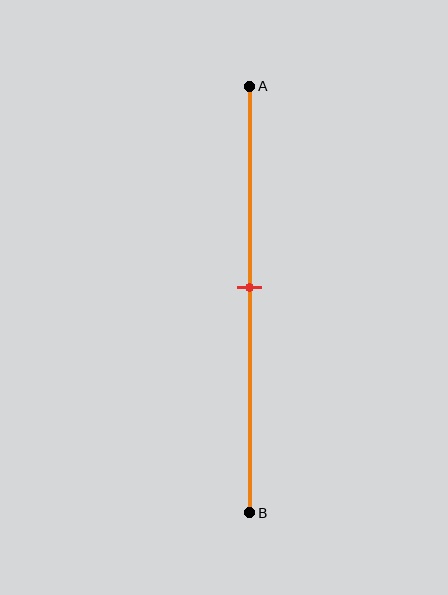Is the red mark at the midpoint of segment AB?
Yes, the mark is approximately at the midpoint.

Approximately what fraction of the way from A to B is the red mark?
The red mark is approximately 45% of the way from A to B.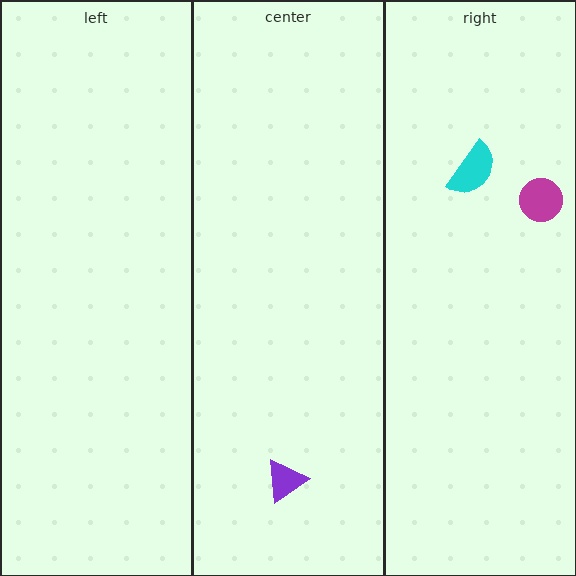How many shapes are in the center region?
1.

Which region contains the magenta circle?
The right region.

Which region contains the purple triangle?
The center region.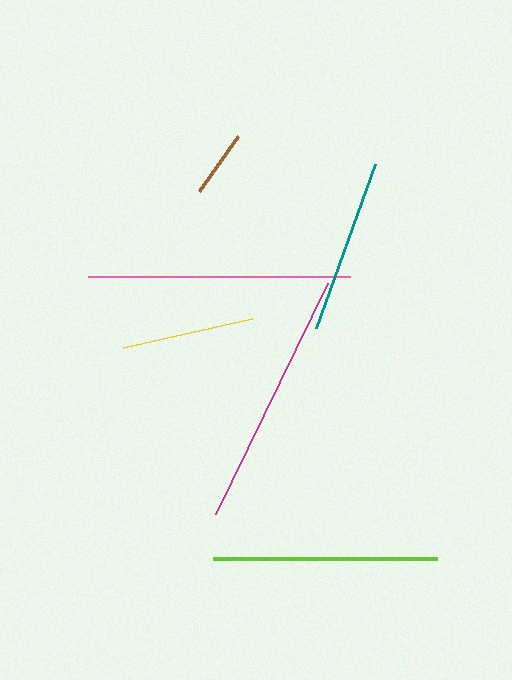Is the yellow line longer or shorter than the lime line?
The lime line is longer than the yellow line.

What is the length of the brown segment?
The brown segment is approximately 67 pixels long.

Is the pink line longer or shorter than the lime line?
The pink line is longer than the lime line.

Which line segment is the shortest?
The brown line is the shortest at approximately 67 pixels.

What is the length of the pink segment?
The pink segment is approximately 262 pixels long.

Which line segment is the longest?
The pink line is the longest at approximately 262 pixels.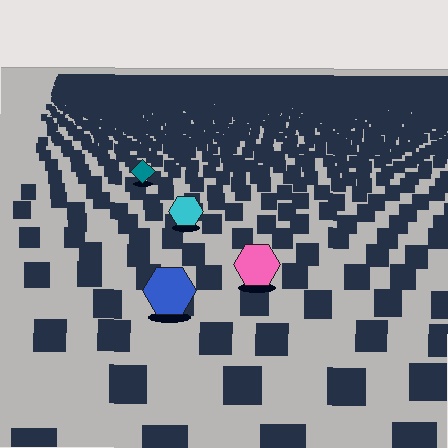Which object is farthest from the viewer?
The teal diamond is farthest from the viewer. It appears smaller and the ground texture around it is denser.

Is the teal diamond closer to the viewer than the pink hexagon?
No. The pink hexagon is closer — you can tell from the texture gradient: the ground texture is coarser near it.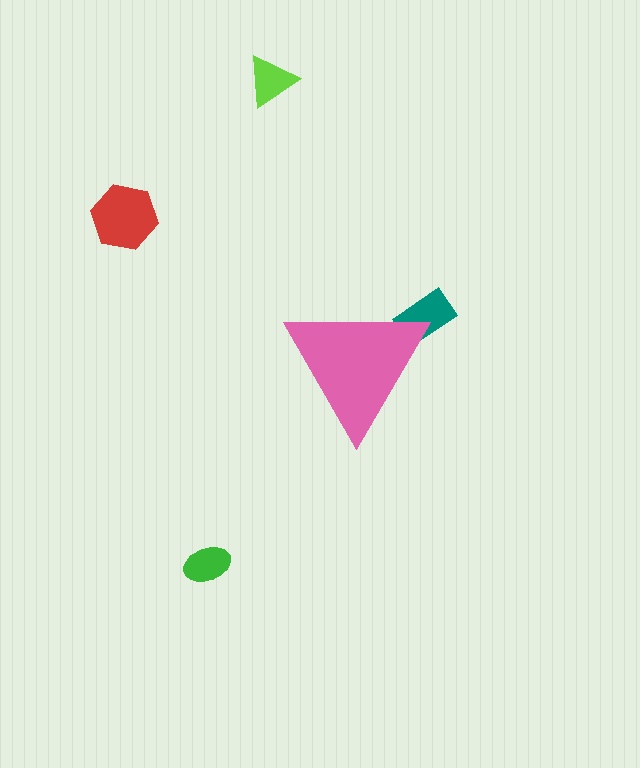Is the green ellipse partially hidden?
No, the green ellipse is fully visible.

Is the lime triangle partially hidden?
No, the lime triangle is fully visible.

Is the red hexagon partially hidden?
No, the red hexagon is fully visible.